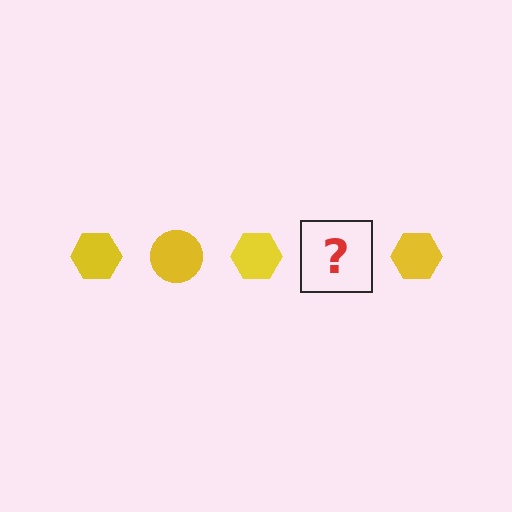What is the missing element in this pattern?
The missing element is a yellow circle.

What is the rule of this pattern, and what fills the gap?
The rule is that the pattern cycles through hexagon, circle shapes in yellow. The gap should be filled with a yellow circle.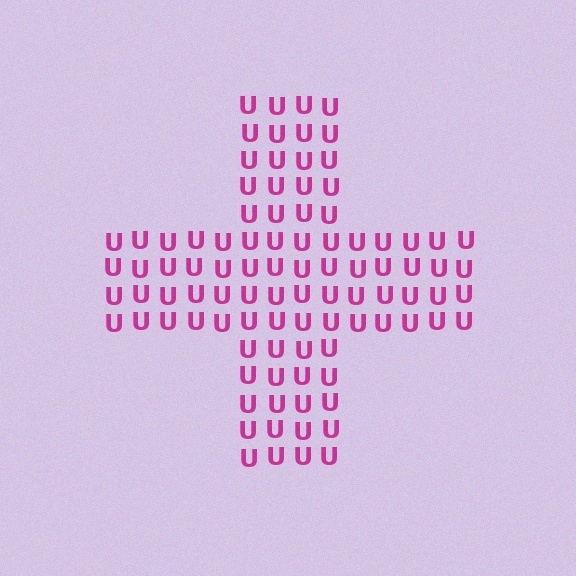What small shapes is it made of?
It is made of small letter U's.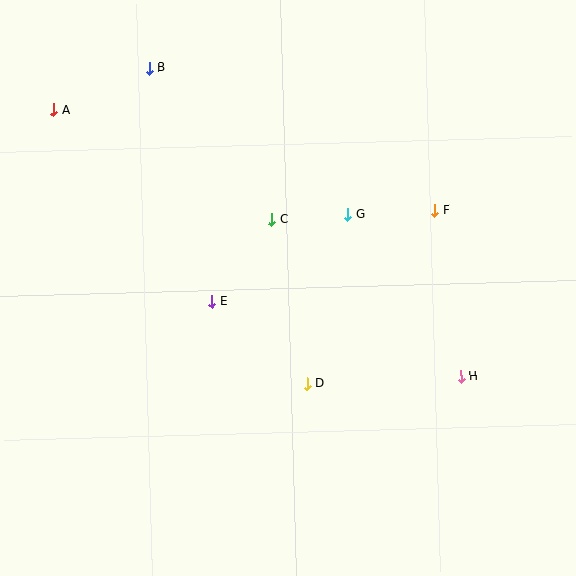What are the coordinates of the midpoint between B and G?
The midpoint between B and G is at (248, 141).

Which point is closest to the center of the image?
Point C at (272, 220) is closest to the center.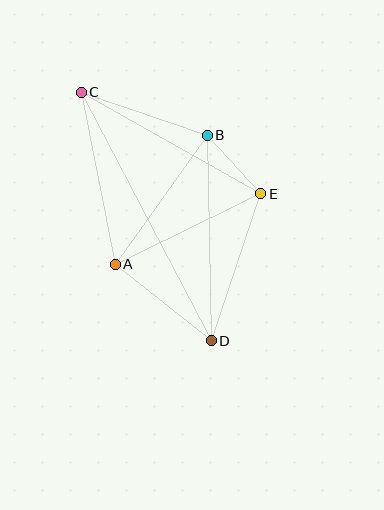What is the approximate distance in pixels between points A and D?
The distance between A and D is approximately 123 pixels.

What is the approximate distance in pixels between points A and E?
The distance between A and E is approximately 162 pixels.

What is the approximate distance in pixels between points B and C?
The distance between B and C is approximately 133 pixels.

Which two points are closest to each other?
Points B and E are closest to each other.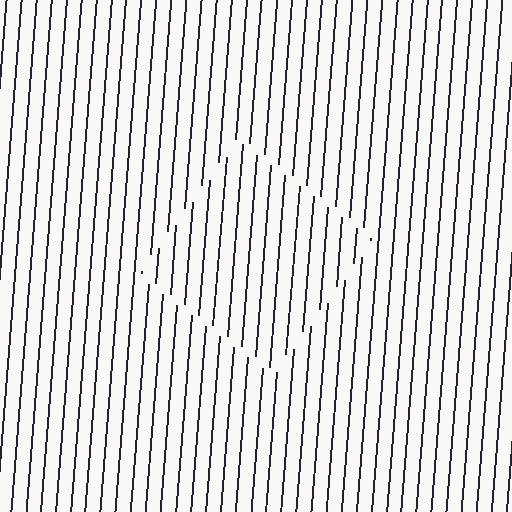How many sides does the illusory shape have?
4 sides — the line-ends trace a square.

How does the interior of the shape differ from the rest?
The interior of the shape contains the same grating, shifted by half a period — the contour is defined by the phase discontinuity where line-ends from the inner and outer gratings abut.